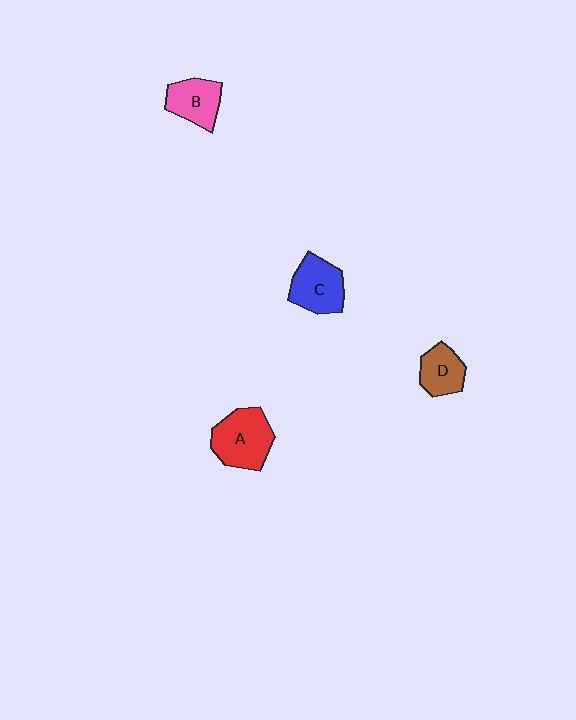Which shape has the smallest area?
Shape D (brown).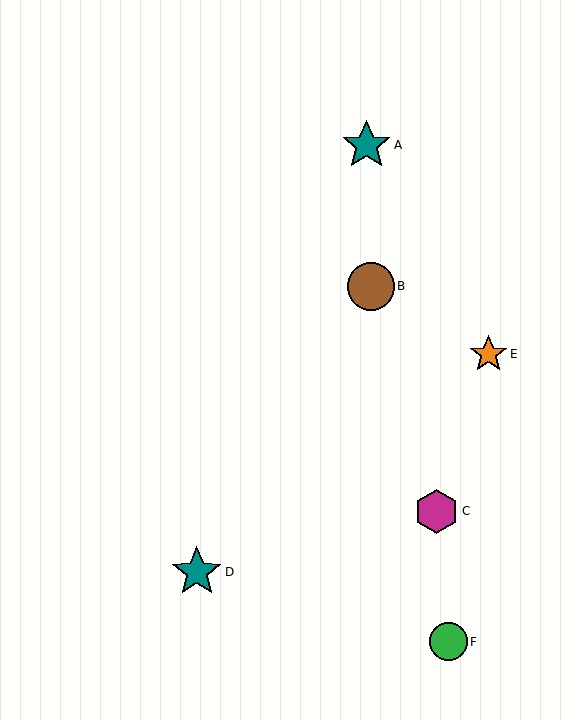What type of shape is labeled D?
Shape D is a teal star.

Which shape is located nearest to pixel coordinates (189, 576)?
The teal star (labeled D) at (197, 572) is nearest to that location.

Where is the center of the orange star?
The center of the orange star is at (488, 354).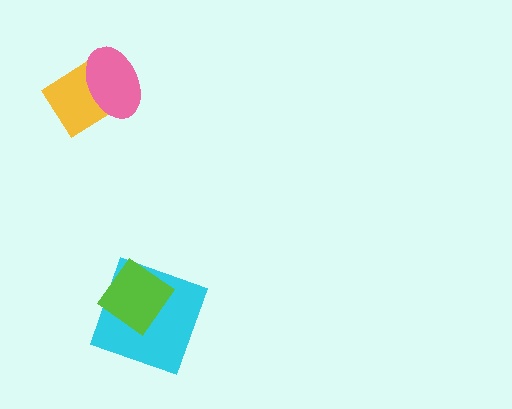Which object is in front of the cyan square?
The lime diamond is in front of the cyan square.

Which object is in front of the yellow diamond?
The pink ellipse is in front of the yellow diamond.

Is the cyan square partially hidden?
Yes, it is partially covered by another shape.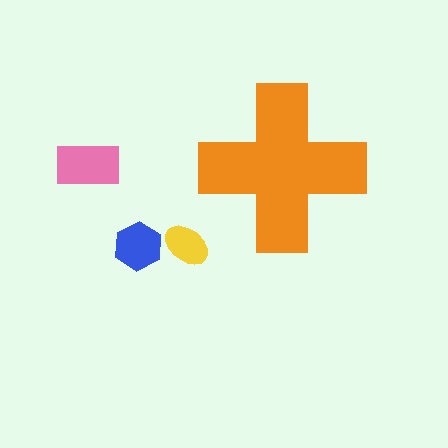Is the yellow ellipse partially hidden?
No, the yellow ellipse is fully visible.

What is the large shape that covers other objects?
An orange cross.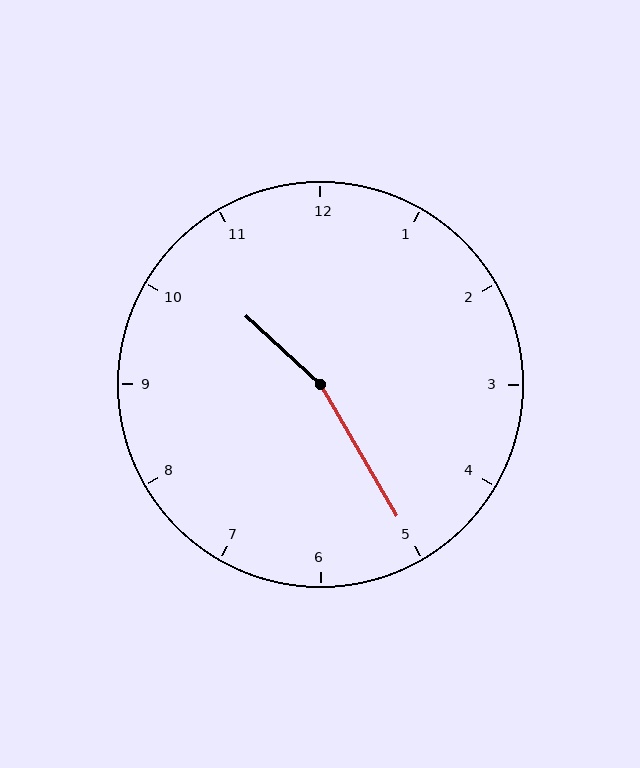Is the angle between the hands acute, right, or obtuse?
It is obtuse.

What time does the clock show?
10:25.